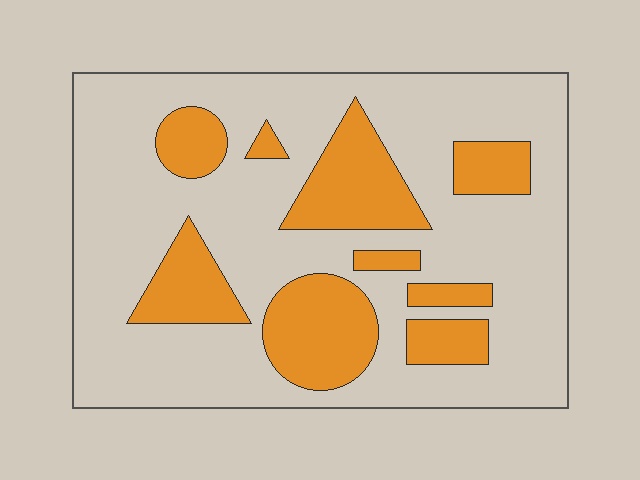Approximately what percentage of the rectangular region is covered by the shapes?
Approximately 25%.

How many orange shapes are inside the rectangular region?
9.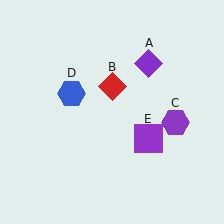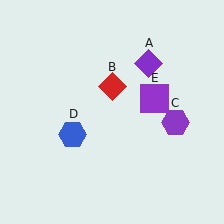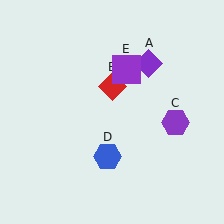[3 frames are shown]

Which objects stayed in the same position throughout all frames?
Purple diamond (object A) and red diamond (object B) and purple hexagon (object C) remained stationary.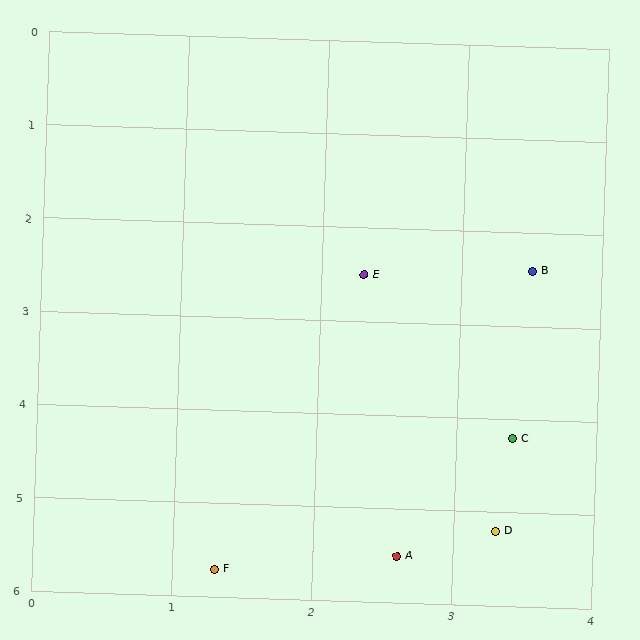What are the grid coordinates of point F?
Point F is at approximately (1.3, 5.7).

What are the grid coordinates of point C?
Point C is at approximately (3.4, 4.2).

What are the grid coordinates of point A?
Point A is at approximately (2.6, 5.5).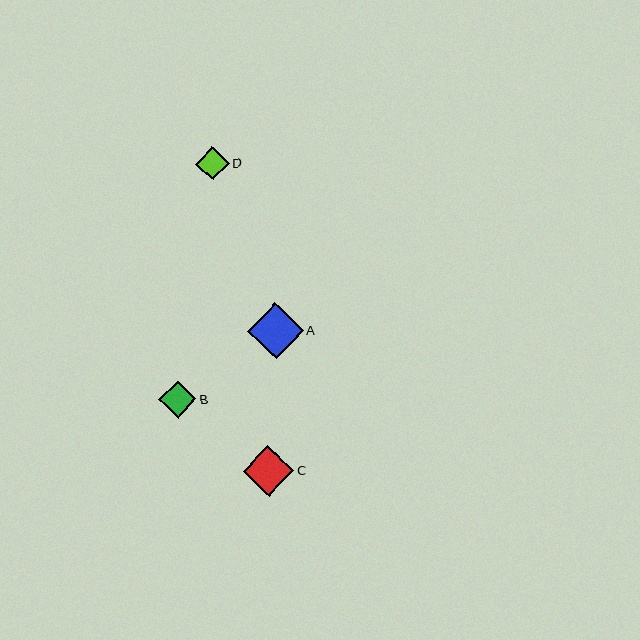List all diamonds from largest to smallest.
From largest to smallest: A, C, B, D.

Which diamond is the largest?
Diamond A is the largest with a size of approximately 56 pixels.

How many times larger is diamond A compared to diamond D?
Diamond A is approximately 1.6 times the size of diamond D.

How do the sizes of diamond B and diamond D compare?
Diamond B and diamond D are approximately the same size.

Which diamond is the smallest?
Diamond D is the smallest with a size of approximately 34 pixels.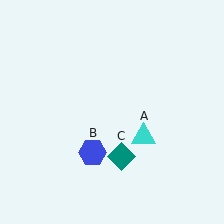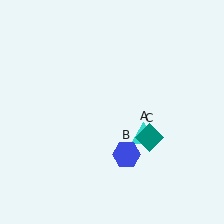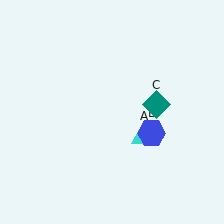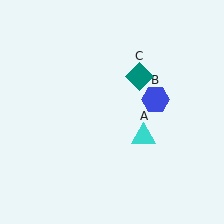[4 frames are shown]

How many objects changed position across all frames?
2 objects changed position: blue hexagon (object B), teal diamond (object C).